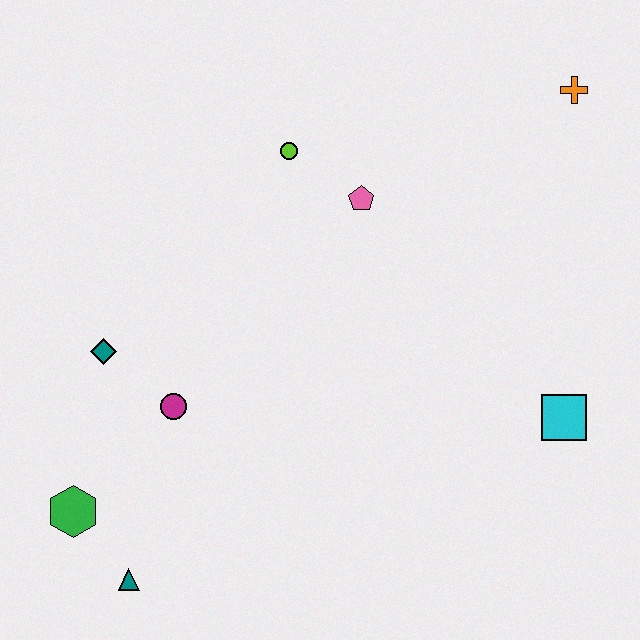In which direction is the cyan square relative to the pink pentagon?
The cyan square is below the pink pentagon.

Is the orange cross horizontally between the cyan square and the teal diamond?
No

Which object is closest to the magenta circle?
The teal diamond is closest to the magenta circle.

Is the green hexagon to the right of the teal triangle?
No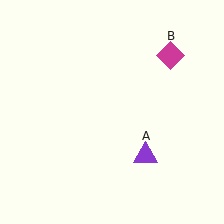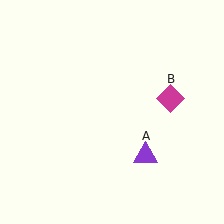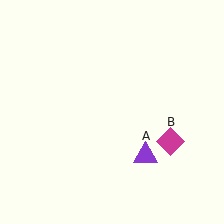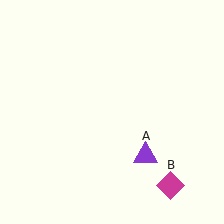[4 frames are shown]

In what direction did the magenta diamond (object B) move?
The magenta diamond (object B) moved down.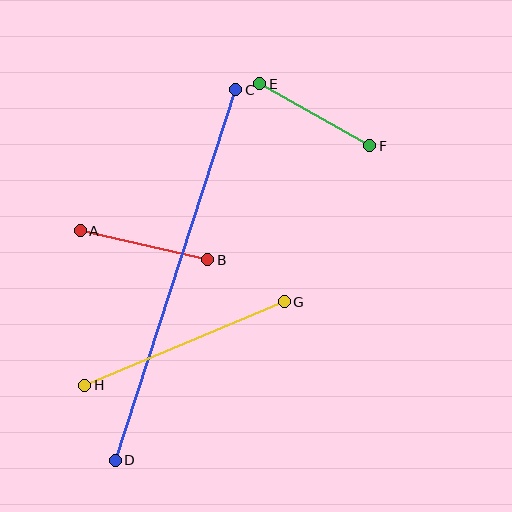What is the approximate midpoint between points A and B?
The midpoint is at approximately (144, 245) pixels.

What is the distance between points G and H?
The distance is approximately 216 pixels.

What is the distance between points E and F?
The distance is approximately 126 pixels.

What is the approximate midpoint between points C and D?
The midpoint is at approximately (175, 275) pixels.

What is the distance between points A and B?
The distance is approximately 130 pixels.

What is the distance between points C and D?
The distance is approximately 390 pixels.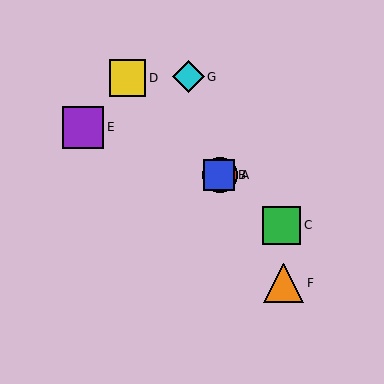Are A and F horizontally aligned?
No, A is at y≈175 and F is at y≈283.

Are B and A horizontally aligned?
Yes, both are at y≈175.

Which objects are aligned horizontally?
Objects A, B are aligned horizontally.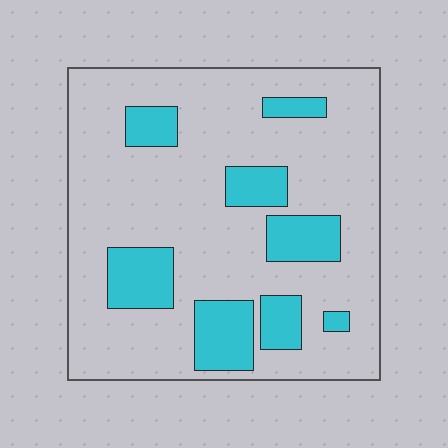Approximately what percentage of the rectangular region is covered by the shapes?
Approximately 20%.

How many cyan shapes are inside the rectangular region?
8.